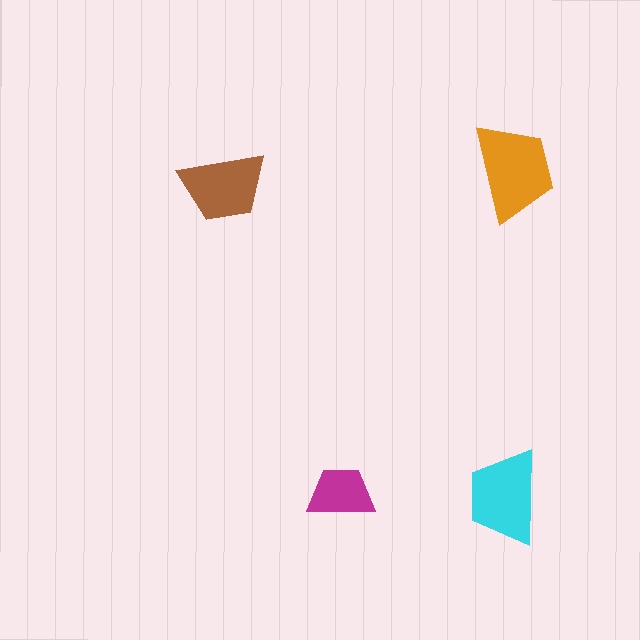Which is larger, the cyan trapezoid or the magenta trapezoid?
The cyan one.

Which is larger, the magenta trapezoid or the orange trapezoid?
The orange one.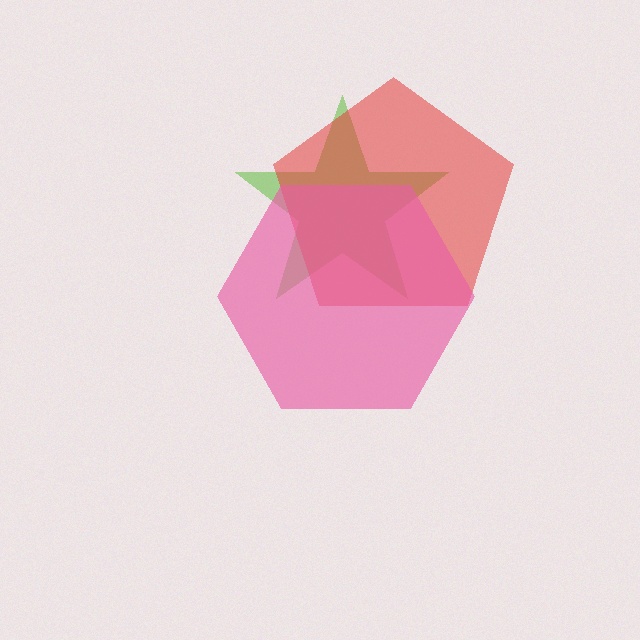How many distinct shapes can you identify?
There are 3 distinct shapes: a lime star, a red pentagon, a pink hexagon.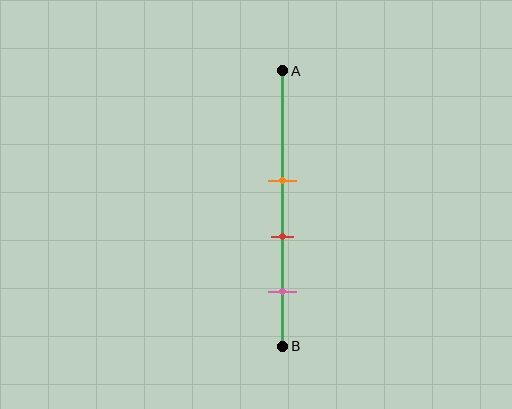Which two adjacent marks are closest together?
The orange and red marks are the closest adjacent pair.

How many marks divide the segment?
There are 3 marks dividing the segment.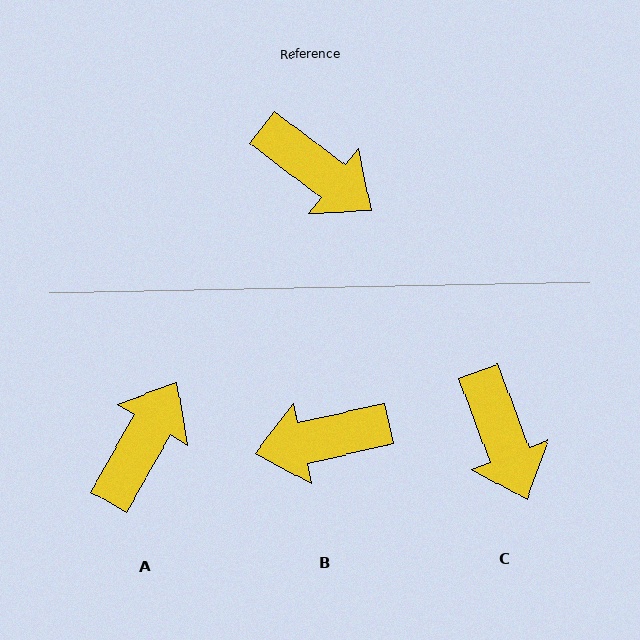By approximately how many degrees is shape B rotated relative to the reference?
Approximately 130 degrees clockwise.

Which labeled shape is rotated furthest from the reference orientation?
B, about 130 degrees away.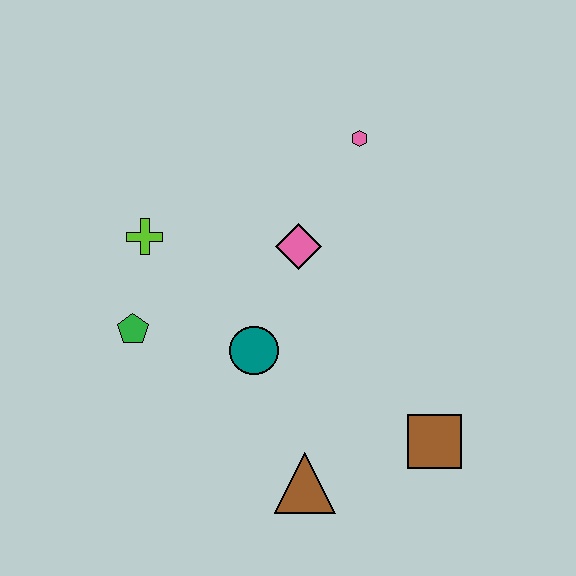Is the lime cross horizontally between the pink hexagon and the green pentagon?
Yes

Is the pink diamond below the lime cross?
Yes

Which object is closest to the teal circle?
The pink diamond is closest to the teal circle.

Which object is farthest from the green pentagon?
The brown square is farthest from the green pentagon.